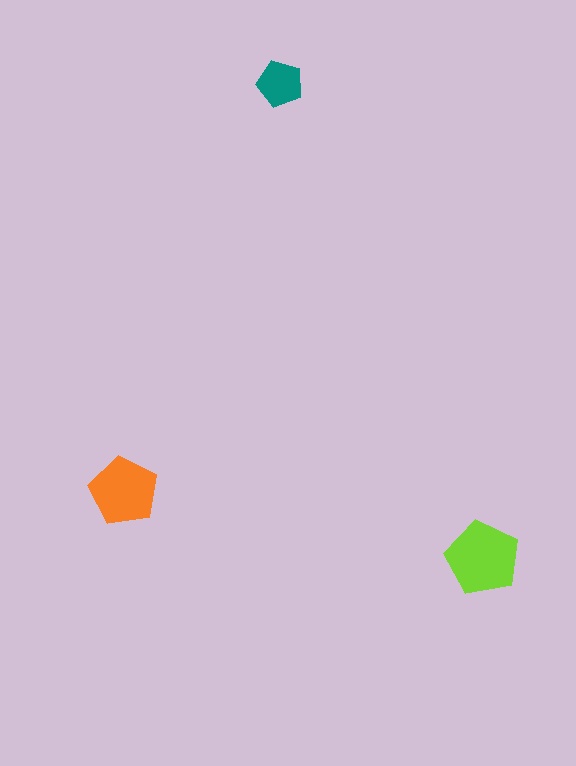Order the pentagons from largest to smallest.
the lime one, the orange one, the teal one.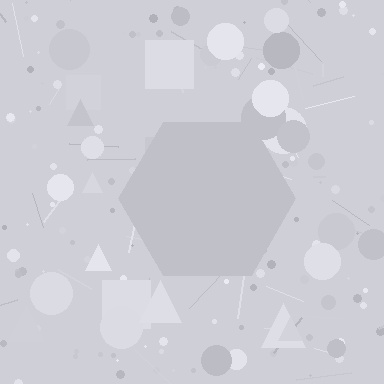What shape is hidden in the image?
A hexagon is hidden in the image.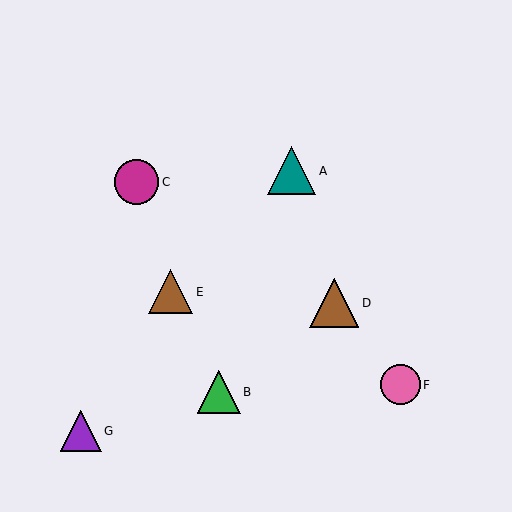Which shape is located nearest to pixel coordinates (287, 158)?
The teal triangle (labeled A) at (292, 171) is nearest to that location.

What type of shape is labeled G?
Shape G is a purple triangle.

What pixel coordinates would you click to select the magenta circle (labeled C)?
Click at (137, 182) to select the magenta circle C.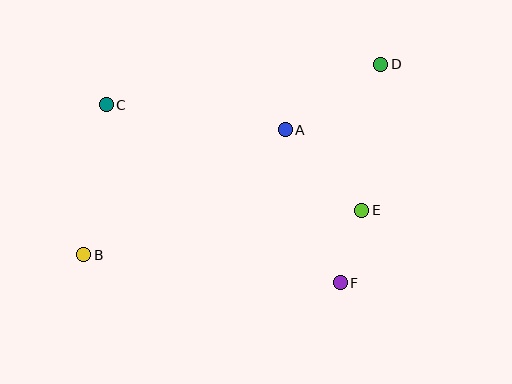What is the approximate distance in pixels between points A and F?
The distance between A and F is approximately 163 pixels.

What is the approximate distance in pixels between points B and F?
The distance between B and F is approximately 258 pixels.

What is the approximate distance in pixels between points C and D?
The distance between C and D is approximately 278 pixels.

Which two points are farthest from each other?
Points B and D are farthest from each other.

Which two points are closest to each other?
Points E and F are closest to each other.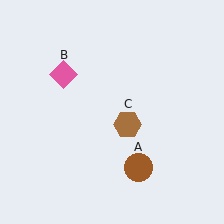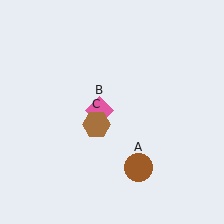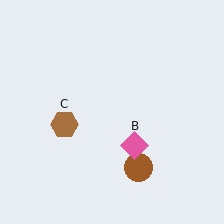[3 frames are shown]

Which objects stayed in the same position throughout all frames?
Brown circle (object A) remained stationary.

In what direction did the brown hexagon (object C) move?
The brown hexagon (object C) moved left.